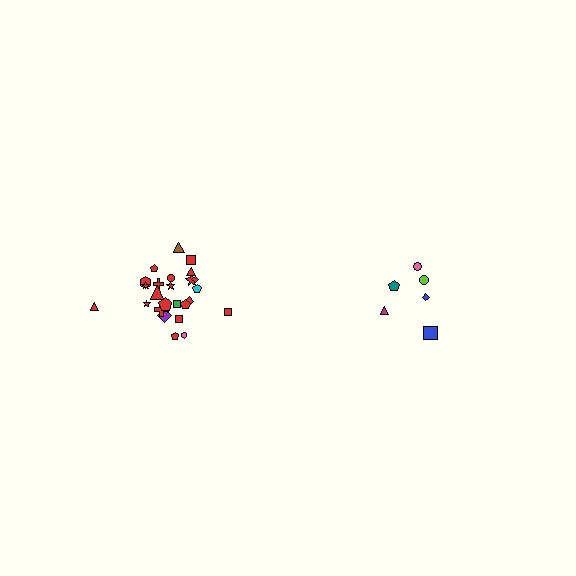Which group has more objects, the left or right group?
The left group.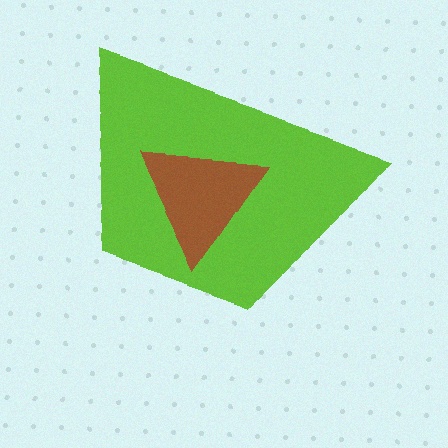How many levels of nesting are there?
2.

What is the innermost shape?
The brown triangle.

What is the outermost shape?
The lime trapezoid.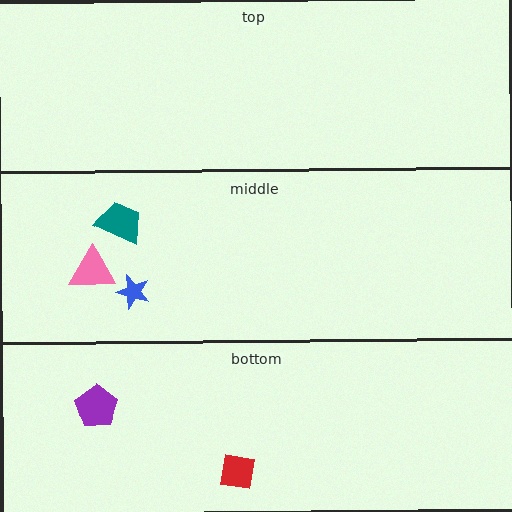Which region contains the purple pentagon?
The bottom region.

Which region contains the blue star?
The middle region.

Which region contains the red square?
The bottom region.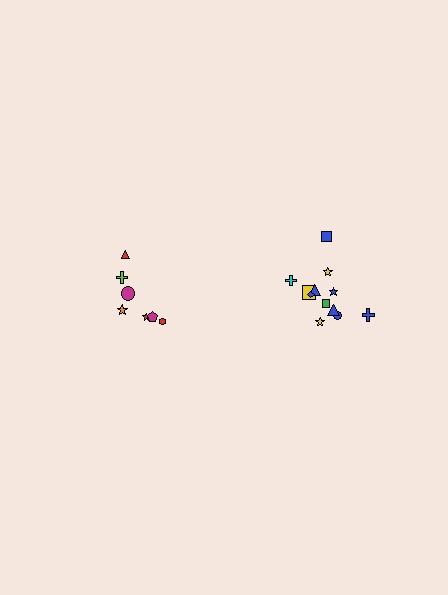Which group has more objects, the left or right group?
The right group.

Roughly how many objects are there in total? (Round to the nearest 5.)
Roughly 20 objects in total.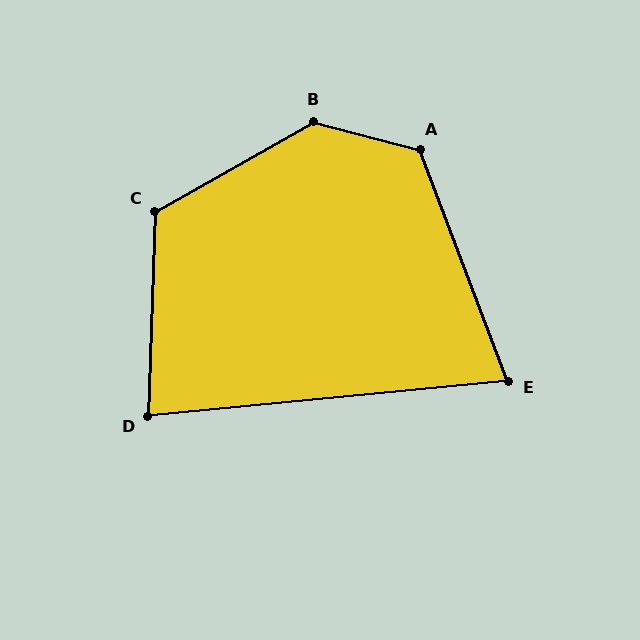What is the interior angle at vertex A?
Approximately 125 degrees (obtuse).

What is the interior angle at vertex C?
Approximately 121 degrees (obtuse).